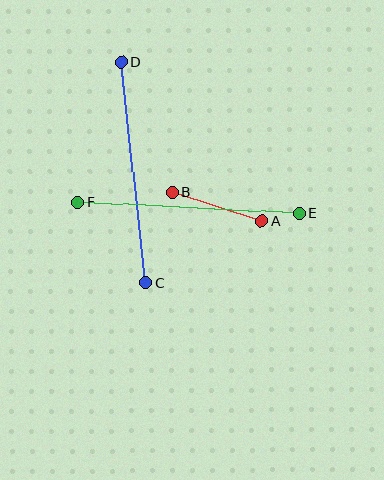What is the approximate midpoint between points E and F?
The midpoint is at approximately (188, 208) pixels.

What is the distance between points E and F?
The distance is approximately 222 pixels.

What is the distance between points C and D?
The distance is approximately 222 pixels.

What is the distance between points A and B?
The distance is approximately 94 pixels.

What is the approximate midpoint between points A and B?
The midpoint is at approximately (217, 207) pixels.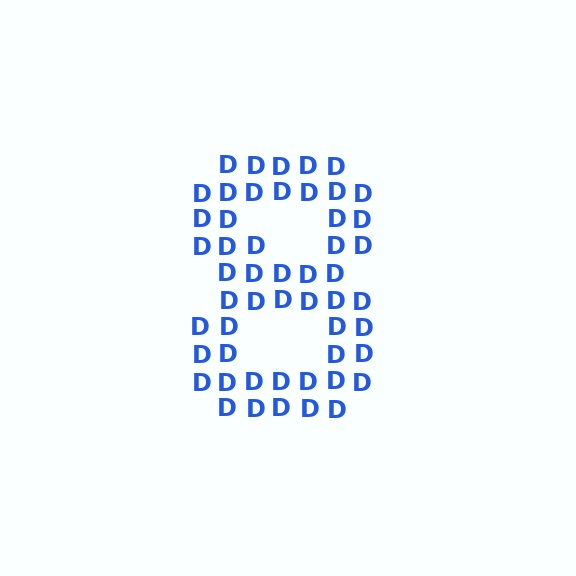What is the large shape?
The large shape is the digit 8.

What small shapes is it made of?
It is made of small letter D's.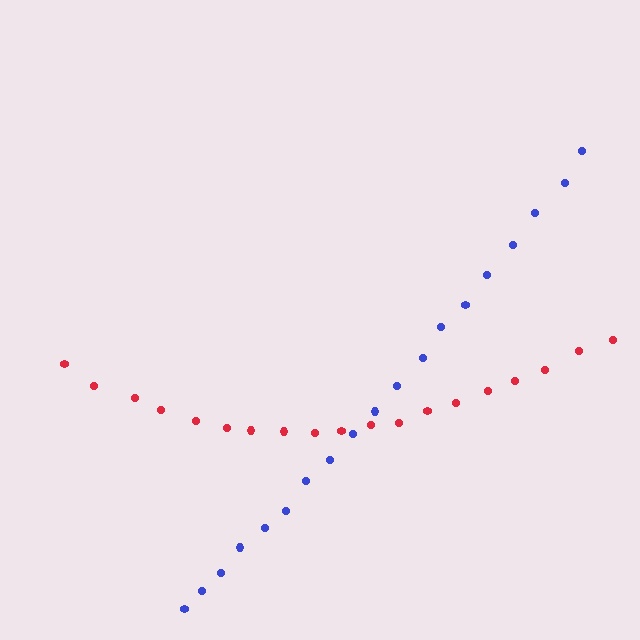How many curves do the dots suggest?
There are 2 distinct paths.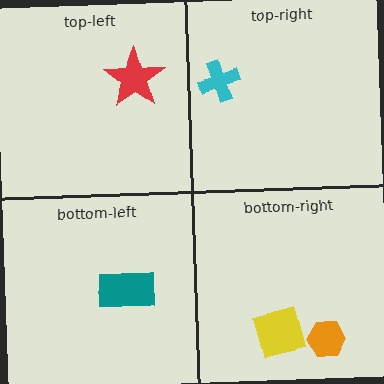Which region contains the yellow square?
The bottom-right region.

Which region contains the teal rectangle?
The bottom-left region.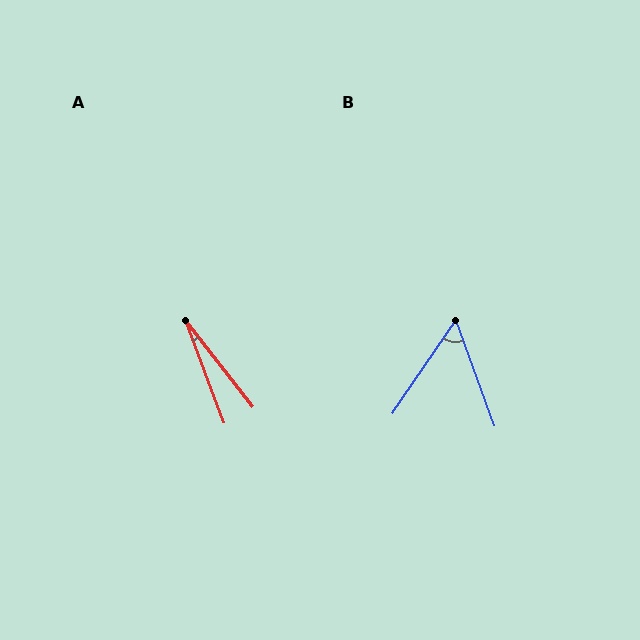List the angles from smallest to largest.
A (18°), B (54°).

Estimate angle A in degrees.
Approximately 18 degrees.